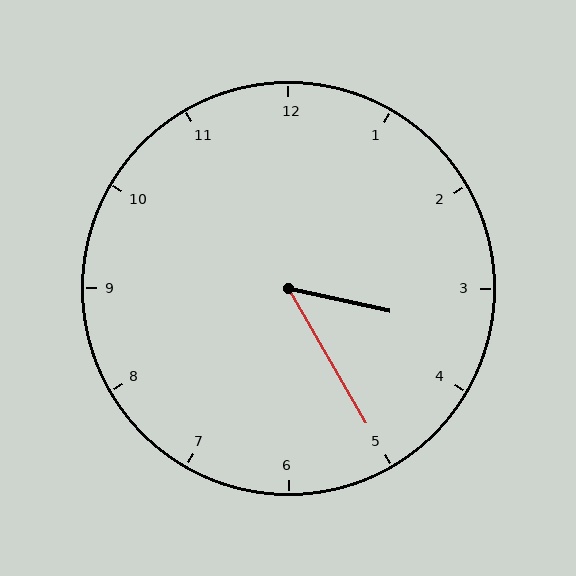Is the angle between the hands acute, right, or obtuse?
It is acute.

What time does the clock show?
3:25.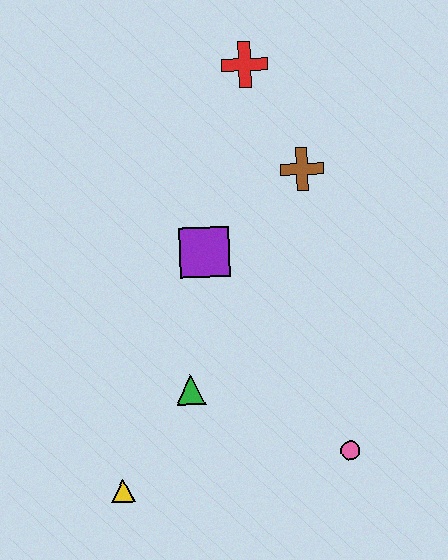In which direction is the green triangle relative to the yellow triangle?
The green triangle is above the yellow triangle.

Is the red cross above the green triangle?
Yes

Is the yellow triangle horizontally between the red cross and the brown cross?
No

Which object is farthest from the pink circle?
The red cross is farthest from the pink circle.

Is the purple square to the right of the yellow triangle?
Yes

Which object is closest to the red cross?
The brown cross is closest to the red cross.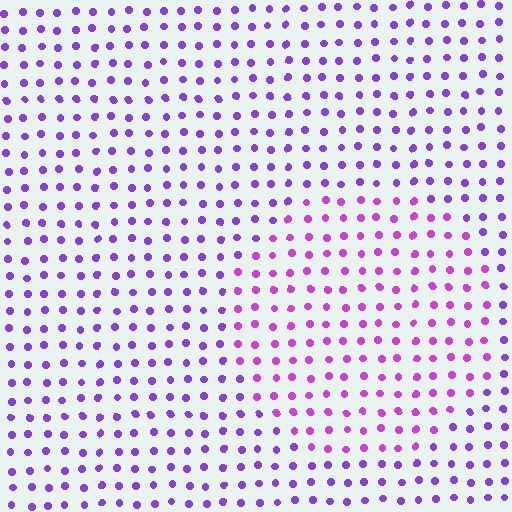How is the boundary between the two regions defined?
The boundary is defined purely by a slight shift in hue (about 29 degrees). Spacing, size, and orientation are identical on both sides.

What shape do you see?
I see a circle.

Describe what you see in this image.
The image is filled with small purple elements in a uniform arrangement. A circle-shaped region is visible where the elements are tinted to a slightly different hue, forming a subtle color boundary.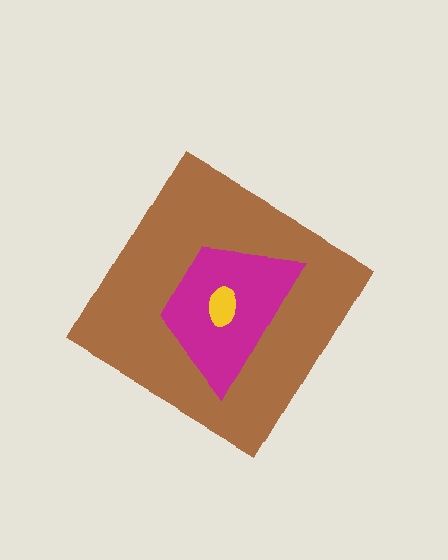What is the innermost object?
The yellow ellipse.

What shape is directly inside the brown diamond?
The magenta trapezoid.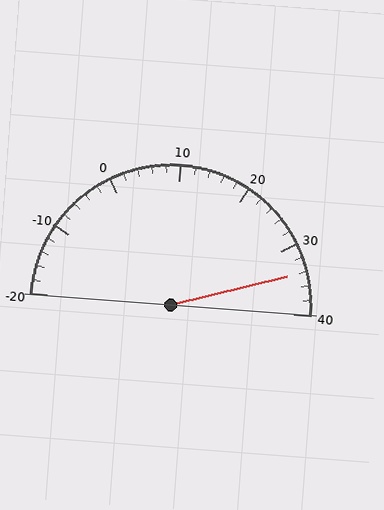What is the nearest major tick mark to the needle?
The nearest major tick mark is 30.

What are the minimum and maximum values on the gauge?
The gauge ranges from -20 to 40.